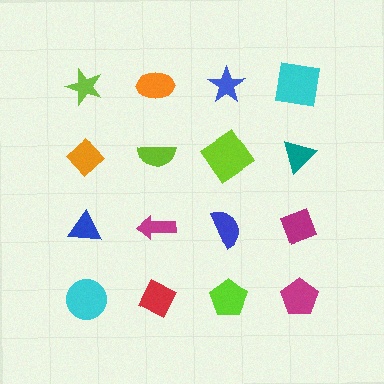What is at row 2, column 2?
A lime semicircle.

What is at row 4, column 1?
A cyan circle.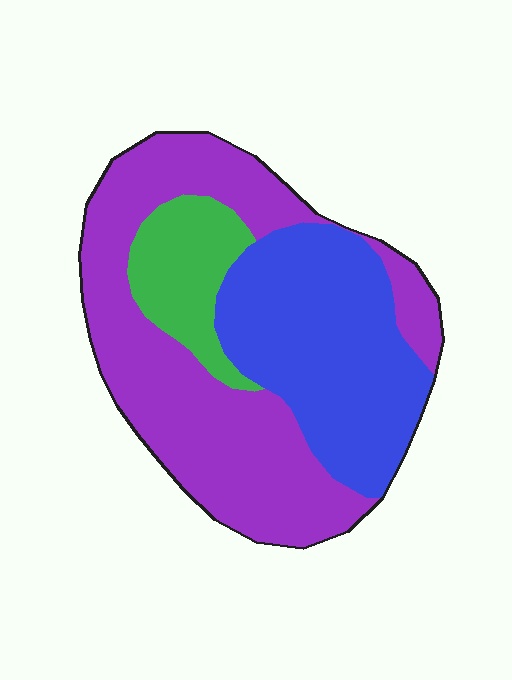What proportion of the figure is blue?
Blue covers 35% of the figure.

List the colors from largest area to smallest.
From largest to smallest: purple, blue, green.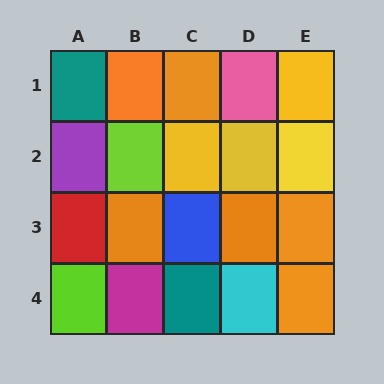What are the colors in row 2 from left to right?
Purple, lime, yellow, yellow, yellow.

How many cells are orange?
6 cells are orange.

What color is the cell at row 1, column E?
Yellow.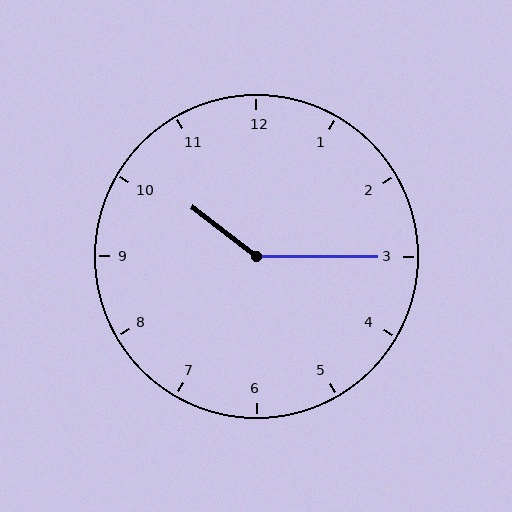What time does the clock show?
10:15.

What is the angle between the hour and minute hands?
Approximately 142 degrees.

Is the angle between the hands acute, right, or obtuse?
It is obtuse.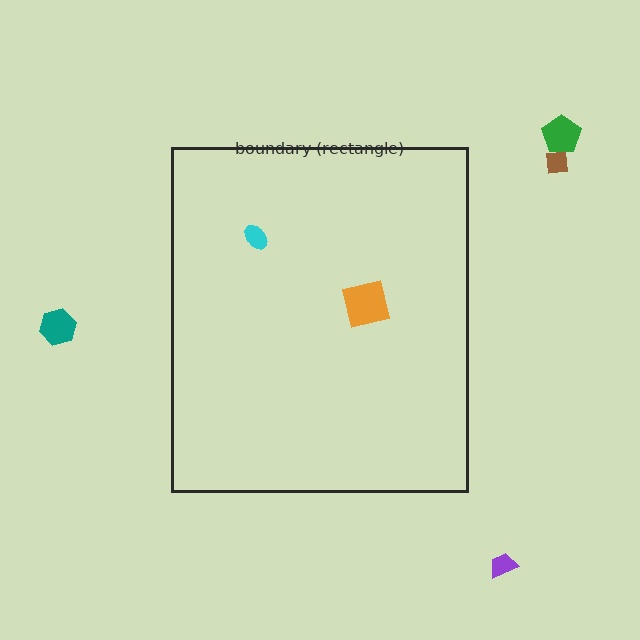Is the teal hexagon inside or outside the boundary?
Outside.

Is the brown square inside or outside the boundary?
Outside.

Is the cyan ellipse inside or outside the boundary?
Inside.